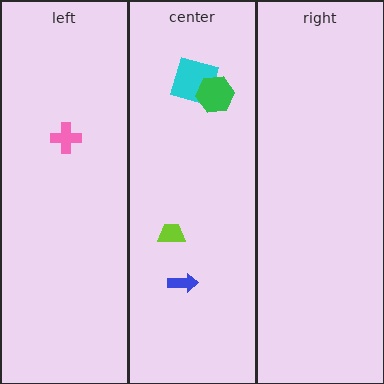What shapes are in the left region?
The pink cross.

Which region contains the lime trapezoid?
The center region.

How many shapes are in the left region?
1.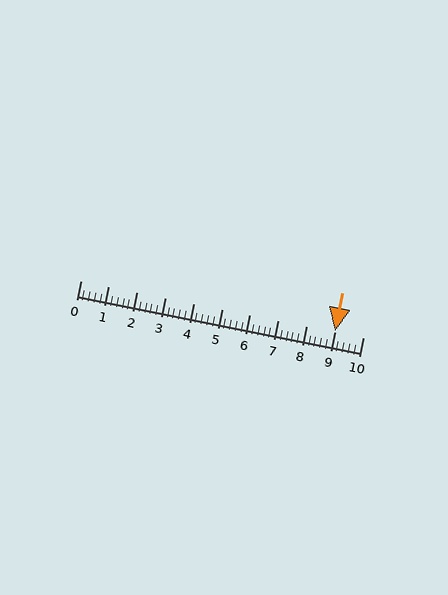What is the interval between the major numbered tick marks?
The major tick marks are spaced 1 units apart.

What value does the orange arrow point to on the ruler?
The orange arrow points to approximately 9.0.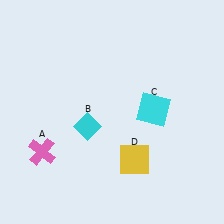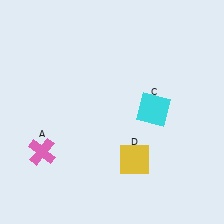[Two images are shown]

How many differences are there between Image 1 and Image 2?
There is 1 difference between the two images.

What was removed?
The cyan diamond (B) was removed in Image 2.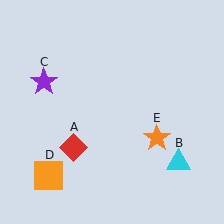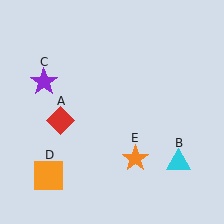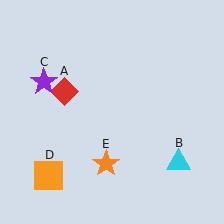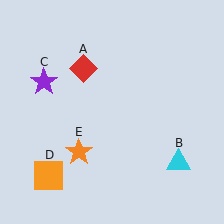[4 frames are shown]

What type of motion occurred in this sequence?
The red diamond (object A), orange star (object E) rotated clockwise around the center of the scene.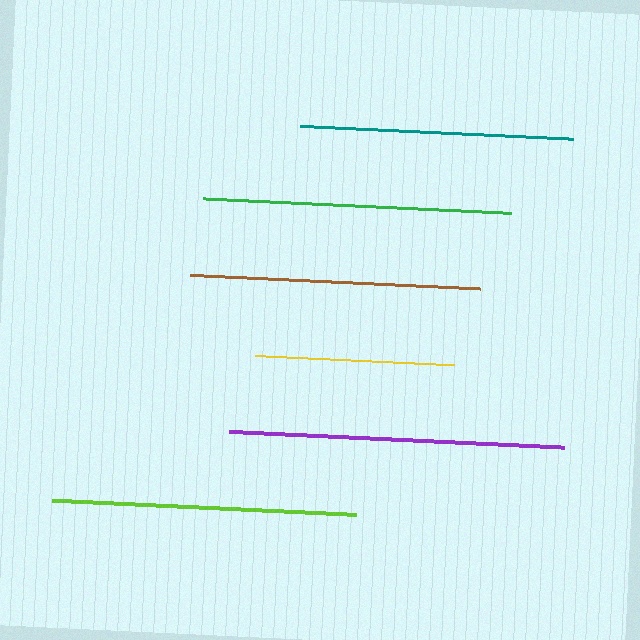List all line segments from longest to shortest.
From longest to shortest: purple, green, lime, brown, teal, yellow.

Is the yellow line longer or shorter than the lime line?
The lime line is longer than the yellow line.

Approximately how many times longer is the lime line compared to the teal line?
The lime line is approximately 1.1 times the length of the teal line.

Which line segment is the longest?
The purple line is the longest at approximately 335 pixels.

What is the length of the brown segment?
The brown segment is approximately 289 pixels long.